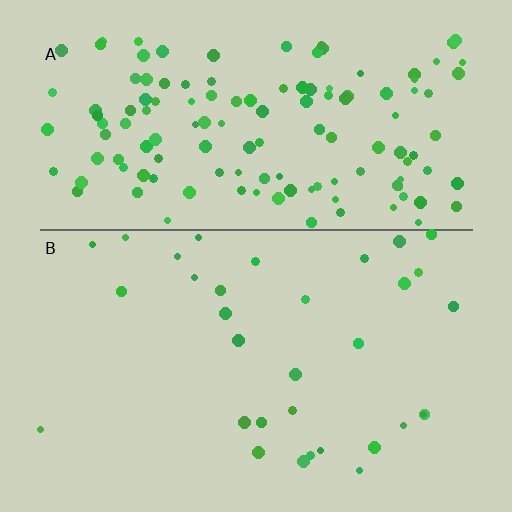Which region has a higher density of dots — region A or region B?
A (the top).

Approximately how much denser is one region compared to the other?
Approximately 4.2× — region A over region B.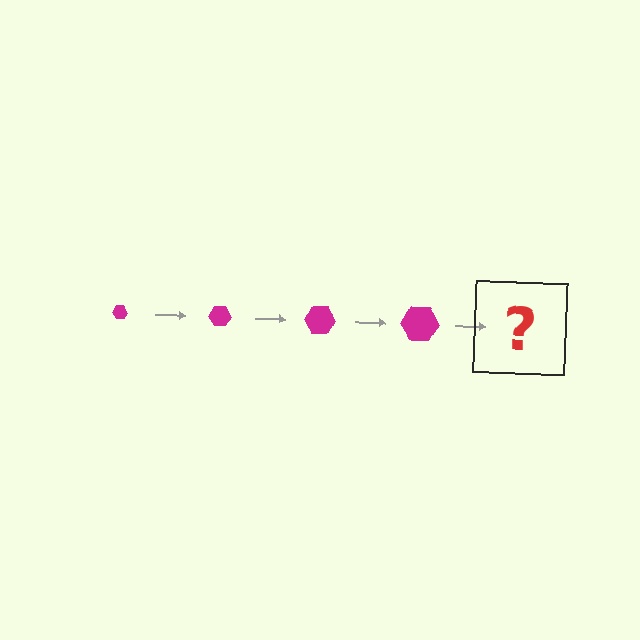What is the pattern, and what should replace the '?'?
The pattern is that the hexagon gets progressively larger each step. The '?' should be a magenta hexagon, larger than the previous one.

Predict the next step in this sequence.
The next step is a magenta hexagon, larger than the previous one.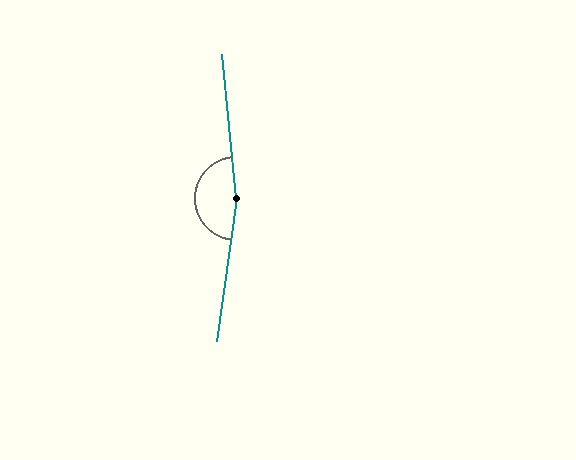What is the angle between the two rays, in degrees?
Approximately 167 degrees.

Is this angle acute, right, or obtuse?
It is obtuse.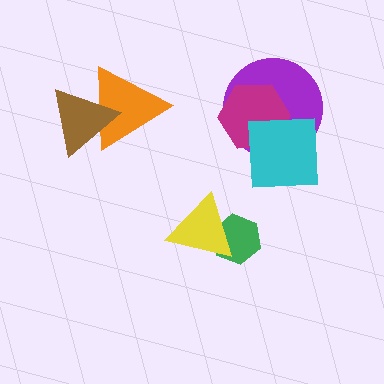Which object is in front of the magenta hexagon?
The cyan square is in front of the magenta hexagon.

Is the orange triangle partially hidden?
Yes, it is partially covered by another shape.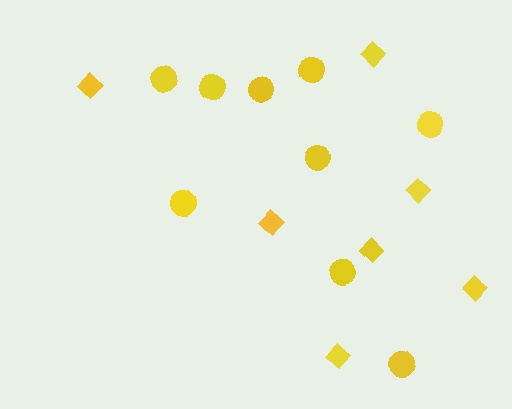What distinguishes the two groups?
There are 2 groups: one group of diamonds (7) and one group of circles (9).